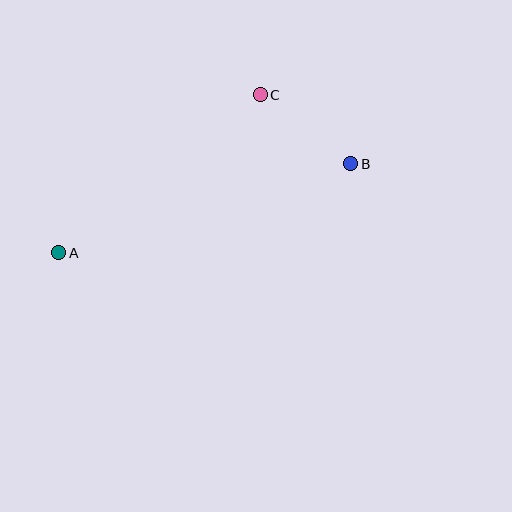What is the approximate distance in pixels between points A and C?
The distance between A and C is approximately 256 pixels.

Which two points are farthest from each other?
Points A and B are farthest from each other.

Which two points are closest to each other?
Points B and C are closest to each other.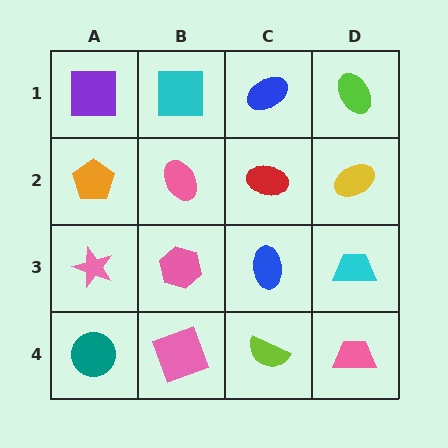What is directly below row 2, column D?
A cyan trapezoid.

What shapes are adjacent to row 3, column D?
A yellow ellipse (row 2, column D), a pink trapezoid (row 4, column D), a blue ellipse (row 3, column C).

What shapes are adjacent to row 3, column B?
A pink ellipse (row 2, column B), a pink square (row 4, column B), a pink star (row 3, column A), a blue ellipse (row 3, column C).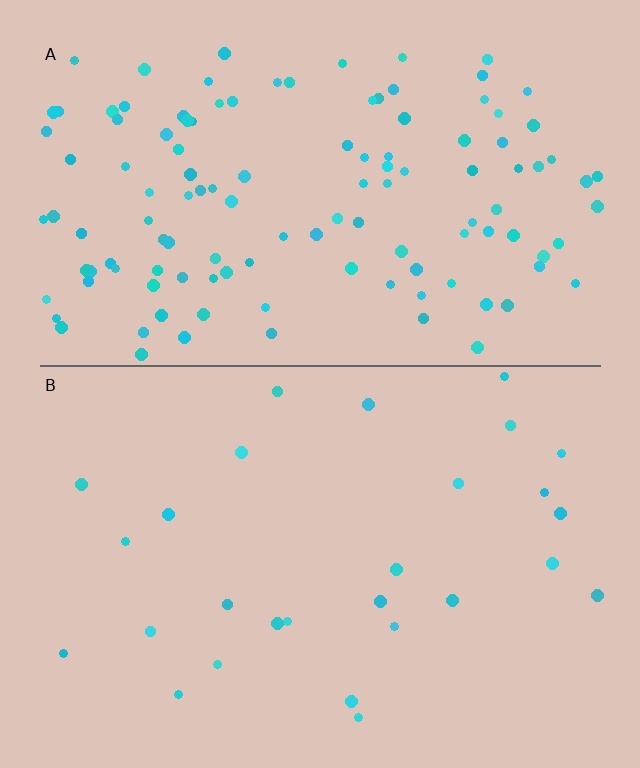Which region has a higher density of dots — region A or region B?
A (the top).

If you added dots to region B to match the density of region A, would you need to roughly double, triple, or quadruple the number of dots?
Approximately quadruple.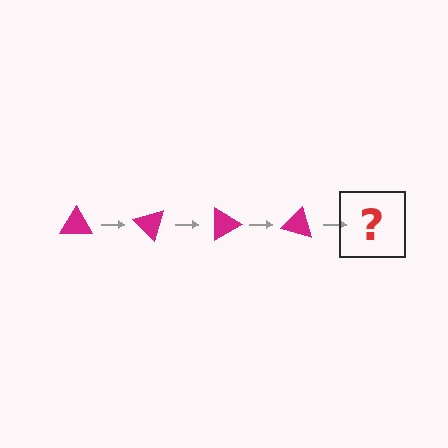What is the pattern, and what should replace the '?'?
The pattern is that the triangle rotates 45 degrees each step. The '?' should be a magenta triangle rotated 180 degrees.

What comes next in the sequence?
The next element should be a magenta triangle rotated 180 degrees.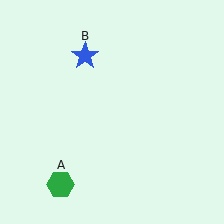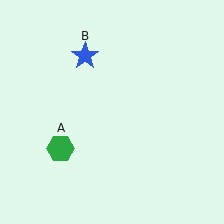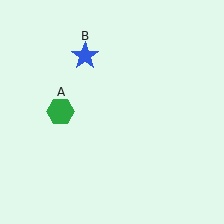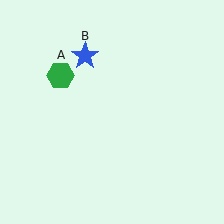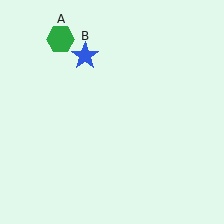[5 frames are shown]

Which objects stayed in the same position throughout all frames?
Blue star (object B) remained stationary.